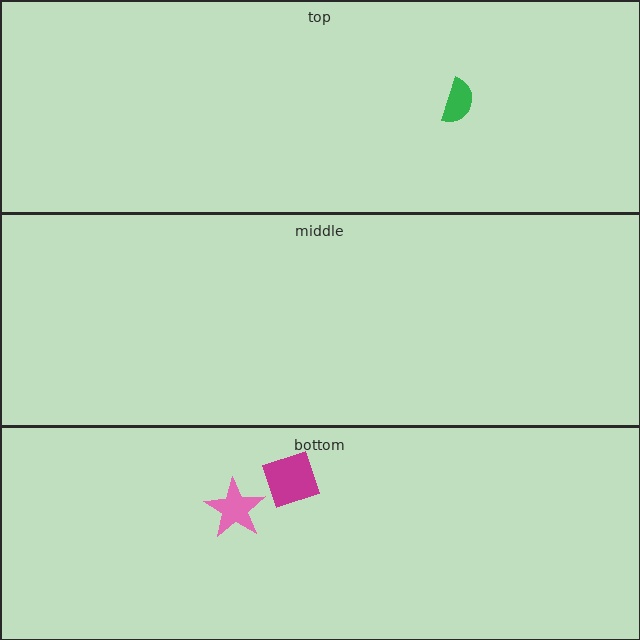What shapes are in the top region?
The green semicircle.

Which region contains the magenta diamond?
The bottom region.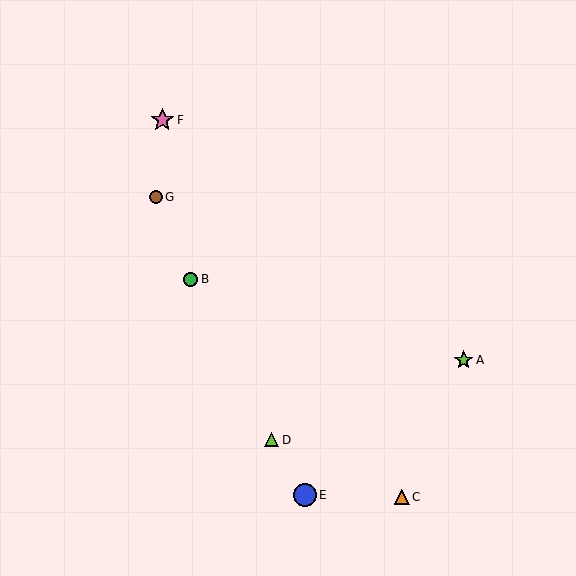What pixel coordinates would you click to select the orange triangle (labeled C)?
Click at (402, 497) to select the orange triangle C.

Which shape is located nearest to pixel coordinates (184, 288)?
The green circle (labeled B) at (191, 279) is nearest to that location.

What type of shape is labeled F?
Shape F is a pink star.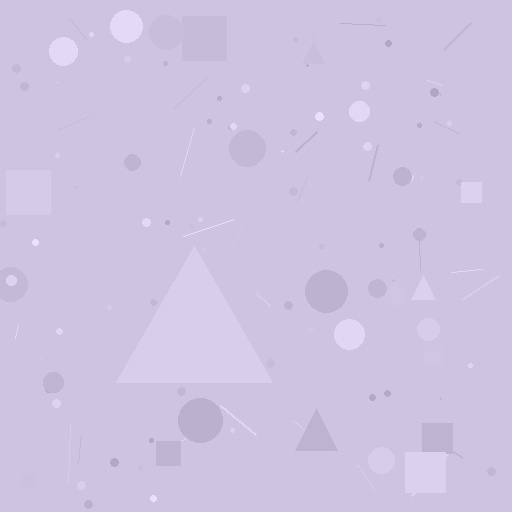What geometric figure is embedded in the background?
A triangle is embedded in the background.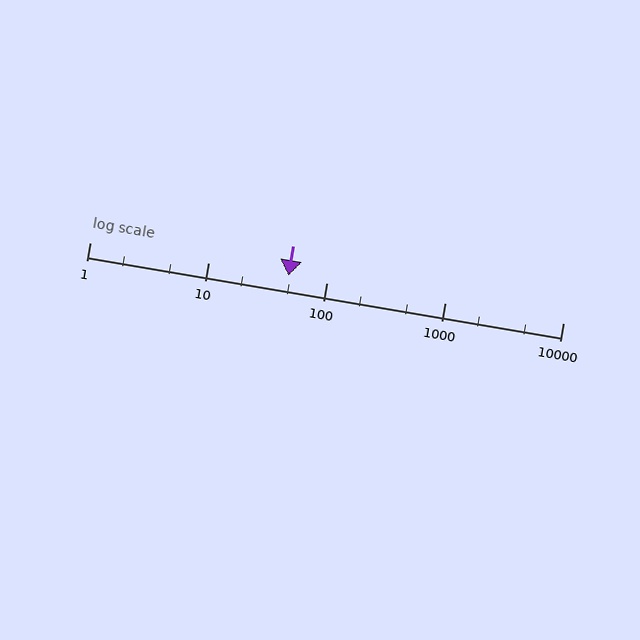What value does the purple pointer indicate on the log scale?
The pointer indicates approximately 48.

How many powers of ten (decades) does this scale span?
The scale spans 4 decades, from 1 to 10000.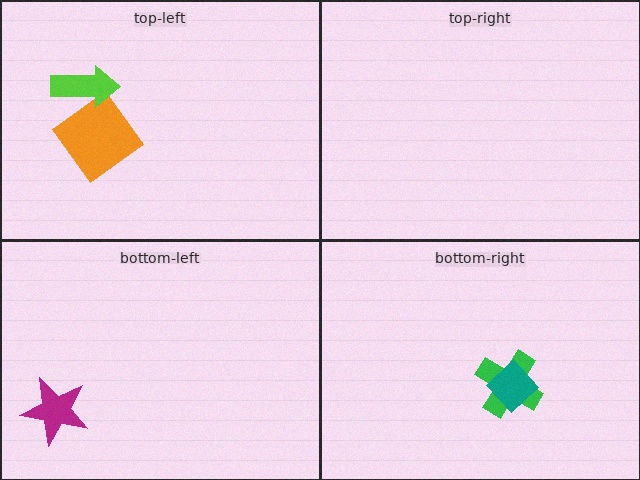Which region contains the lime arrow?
The top-left region.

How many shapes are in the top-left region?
2.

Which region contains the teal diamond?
The bottom-right region.